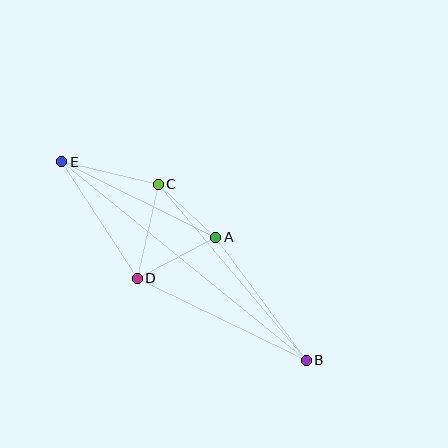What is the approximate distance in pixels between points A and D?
The distance between A and D is approximately 89 pixels.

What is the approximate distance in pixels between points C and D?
The distance between C and D is approximately 96 pixels.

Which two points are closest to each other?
Points A and C are closest to each other.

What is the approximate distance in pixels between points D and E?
The distance between D and E is approximately 138 pixels.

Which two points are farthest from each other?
Points B and E are farthest from each other.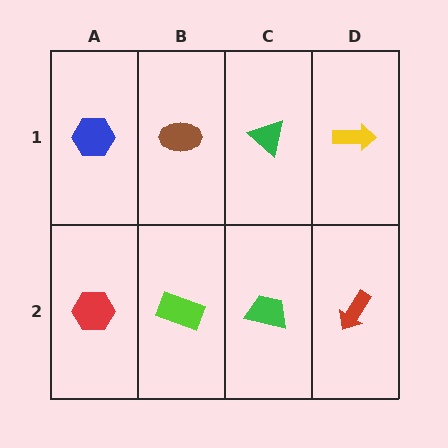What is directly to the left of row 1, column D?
A green triangle.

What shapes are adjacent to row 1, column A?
A red hexagon (row 2, column A), a brown ellipse (row 1, column B).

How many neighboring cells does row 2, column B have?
3.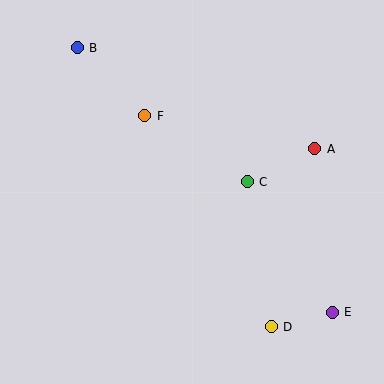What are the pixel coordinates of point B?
Point B is at (77, 48).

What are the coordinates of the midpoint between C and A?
The midpoint between C and A is at (281, 165).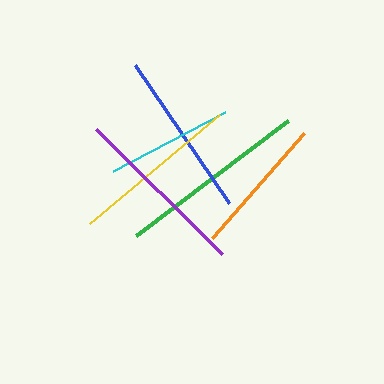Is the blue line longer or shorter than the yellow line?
The yellow line is longer than the blue line.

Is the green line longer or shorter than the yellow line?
The green line is longer than the yellow line.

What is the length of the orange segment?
The orange segment is approximately 140 pixels long.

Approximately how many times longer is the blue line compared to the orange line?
The blue line is approximately 1.2 times the length of the orange line.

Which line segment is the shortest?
The cyan line is the shortest at approximately 126 pixels.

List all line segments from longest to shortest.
From longest to shortest: green, purple, yellow, blue, orange, cyan.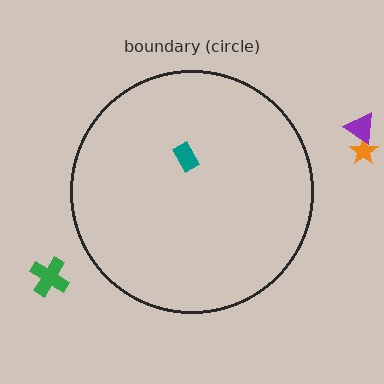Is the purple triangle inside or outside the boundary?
Outside.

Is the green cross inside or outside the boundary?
Outside.